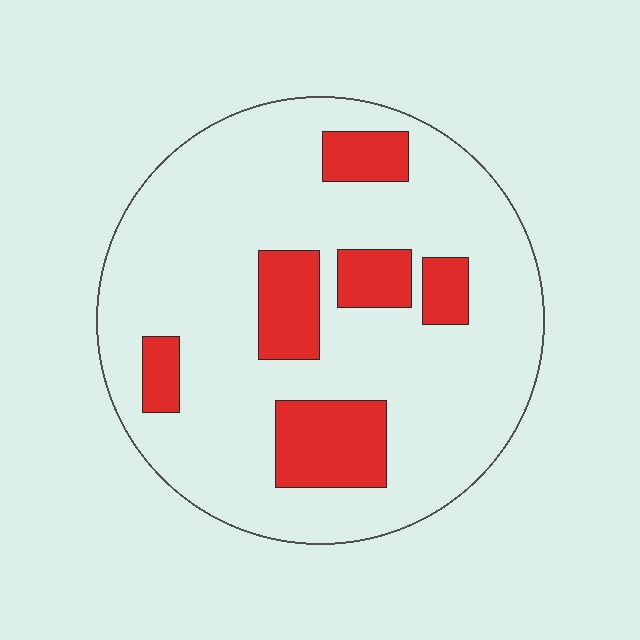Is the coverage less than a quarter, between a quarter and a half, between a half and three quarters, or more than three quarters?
Less than a quarter.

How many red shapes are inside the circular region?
6.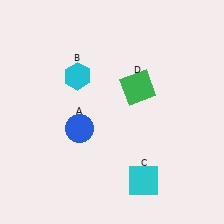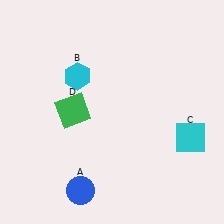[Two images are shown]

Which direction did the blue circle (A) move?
The blue circle (A) moved down.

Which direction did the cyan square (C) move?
The cyan square (C) moved right.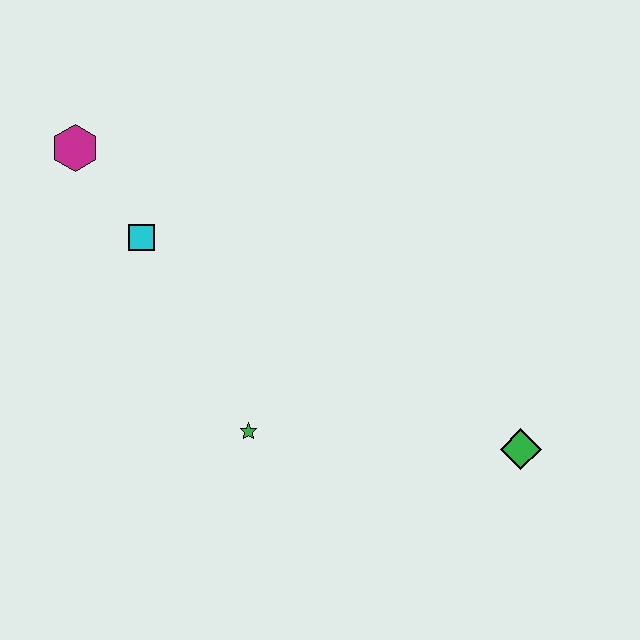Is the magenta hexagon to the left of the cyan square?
Yes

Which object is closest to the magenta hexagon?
The cyan square is closest to the magenta hexagon.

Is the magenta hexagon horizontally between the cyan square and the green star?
No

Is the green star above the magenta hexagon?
No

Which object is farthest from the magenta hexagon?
The green diamond is farthest from the magenta hexagon.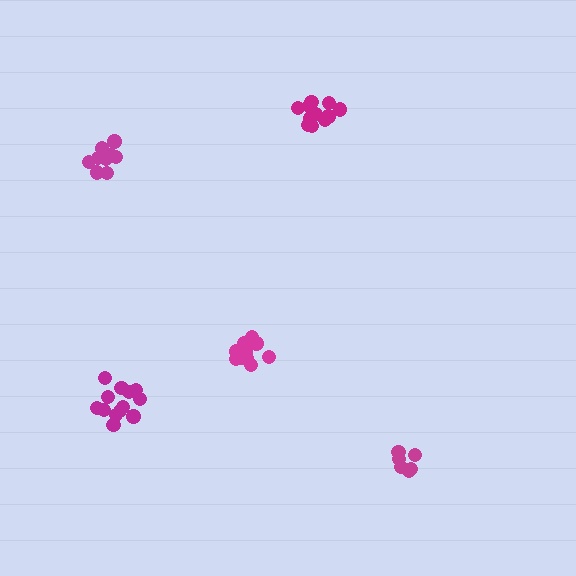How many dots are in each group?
Group 1: 11 dots, Group 2: 7 dots, Group 3: 9 dots, Group 4: 11 dots, Group 5: 13 dots (51 total).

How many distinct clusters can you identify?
There are 5 distinct clusters.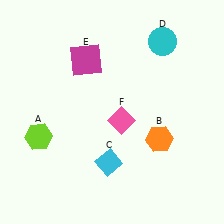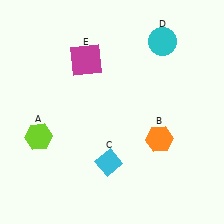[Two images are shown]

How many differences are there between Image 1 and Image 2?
There is 1 difference between the two images.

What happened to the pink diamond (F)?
The pink diamond (F) was removed in Image 2. It was in the bottom-right area of Image 1.